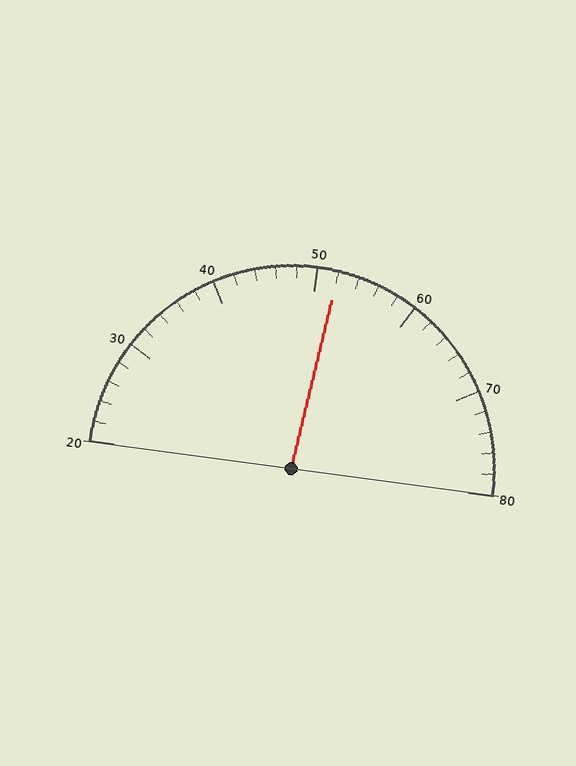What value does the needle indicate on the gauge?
The needle indicates approximately 52.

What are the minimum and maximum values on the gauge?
The gauge ranges from 20 to 80.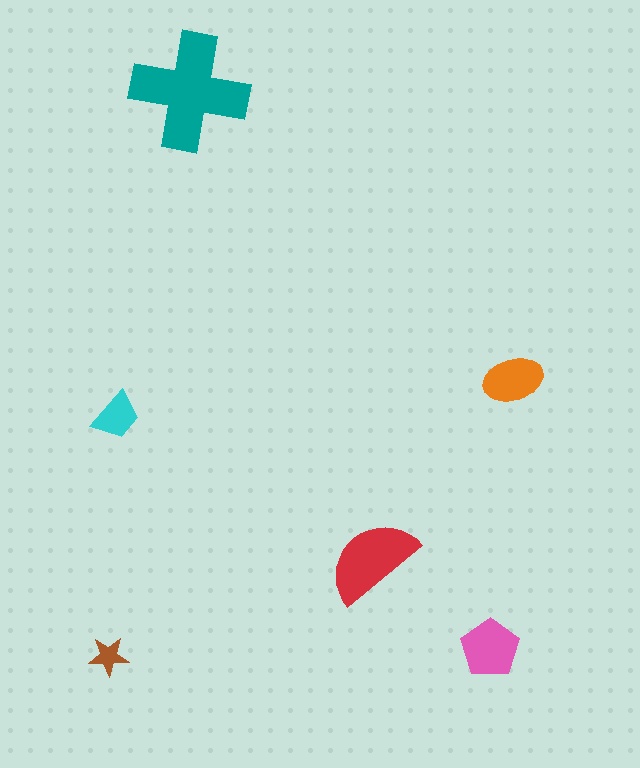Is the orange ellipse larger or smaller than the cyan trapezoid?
Larger.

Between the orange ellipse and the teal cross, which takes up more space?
The teal cross.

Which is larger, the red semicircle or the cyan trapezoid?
The red semicircle.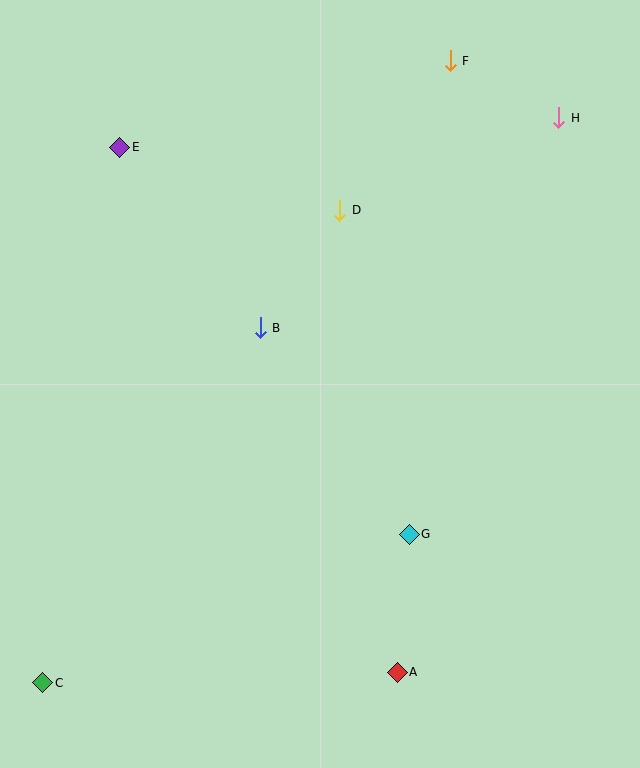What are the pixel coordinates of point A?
Point A is at (397, 672).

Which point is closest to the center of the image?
Point B at (260, 328) is closest to the center.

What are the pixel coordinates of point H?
Point H is at (559, 118).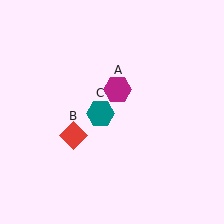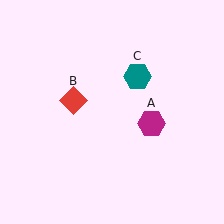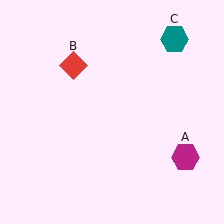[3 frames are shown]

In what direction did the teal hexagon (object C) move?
The teal hexagon (object C) moved up and to the right.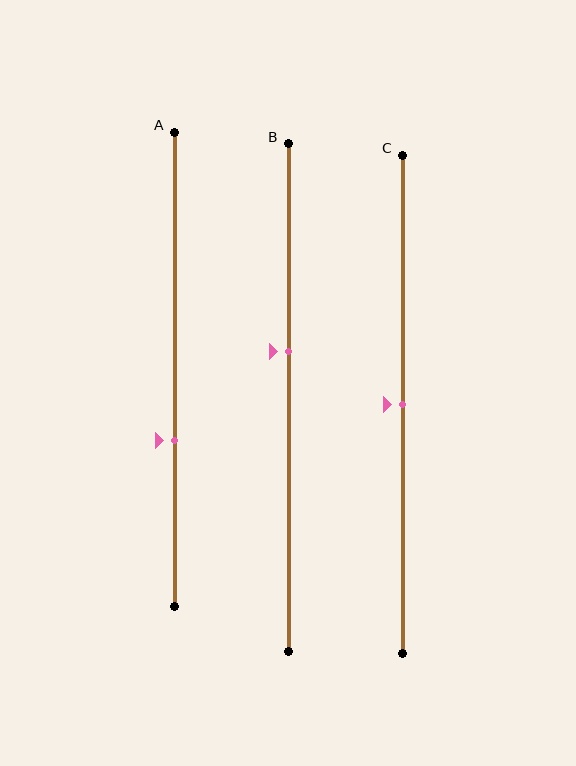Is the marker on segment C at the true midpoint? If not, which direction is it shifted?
Yes, the marker on segment C is at the true midpoint.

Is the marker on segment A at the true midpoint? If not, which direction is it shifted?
No, the marker on segment A is shifted downward by about 15% of the segment length.